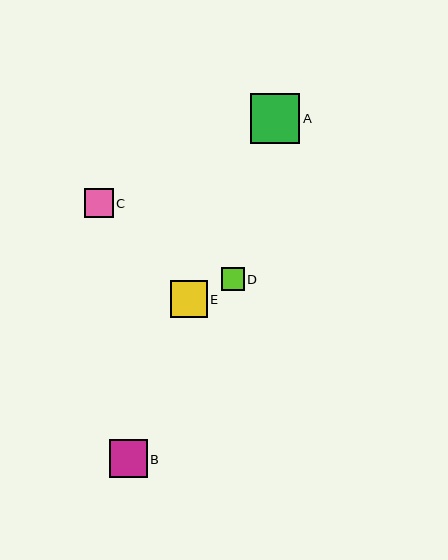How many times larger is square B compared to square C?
Square B is approximately 1.3 times the size of square C.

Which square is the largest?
Square A is the largest with a size of approximately 49 pixels.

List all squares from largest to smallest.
From largest to smallest: A, B, E, C, D.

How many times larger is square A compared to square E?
Square A is approximately 1.3 times the size of square E.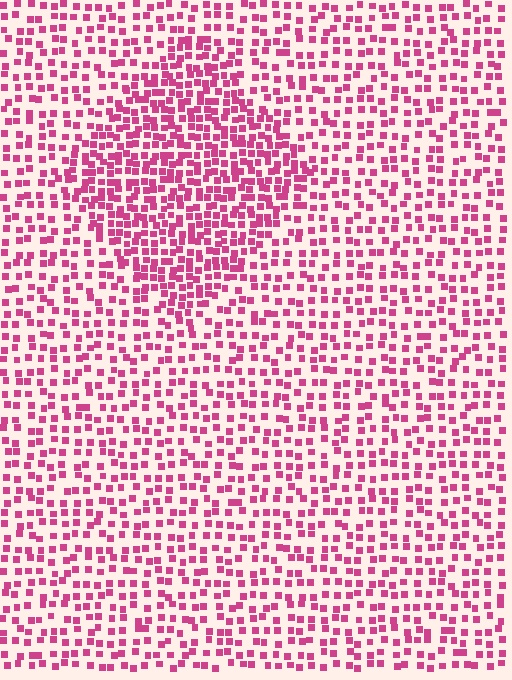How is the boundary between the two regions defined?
The boundary is defined by a change in element density (approximately 1.8x ratio). All elements are the same color, size, and shape.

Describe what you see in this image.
The image contains small magenta elements arranged at two different densities. A diamond-shaped region is visible where the elements are more densely packed than the surrounding area.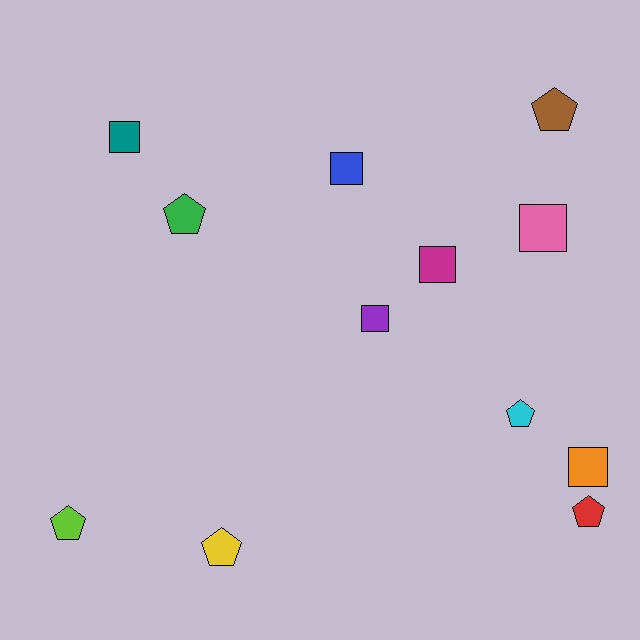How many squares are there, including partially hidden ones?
There are 6 squares.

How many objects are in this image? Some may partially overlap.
There are 12 objects.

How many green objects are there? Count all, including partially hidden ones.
There is 1 green object.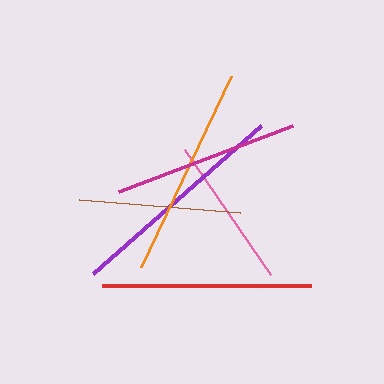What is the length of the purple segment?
The purple segment is approximately 224 pixels long.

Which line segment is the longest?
The purple line is the longest at approximately 224 pixels.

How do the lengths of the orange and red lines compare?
The orange and red lines are approximately the same length.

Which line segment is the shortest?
The pink line is the shortest at approximately 151 pixels.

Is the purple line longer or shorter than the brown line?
The purple line is longer than the brown line.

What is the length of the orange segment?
The orange segment is approximately 211 pixels long.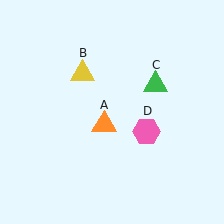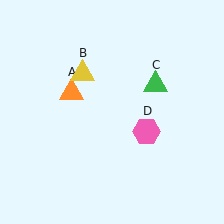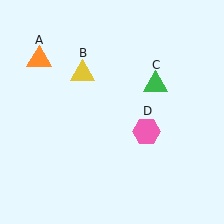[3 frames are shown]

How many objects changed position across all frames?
1 object changed position: orange triangle (object A).